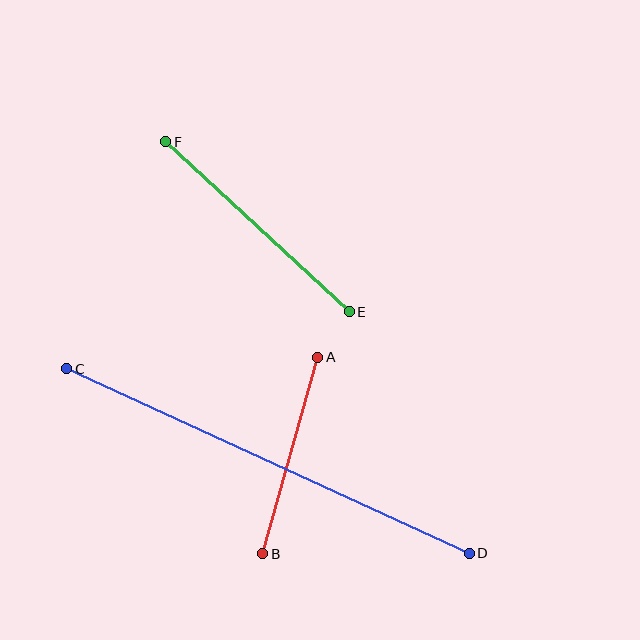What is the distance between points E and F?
The distance is approximately 250 pixels.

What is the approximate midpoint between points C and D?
The midpoint is at approximately (268, 461) pixels.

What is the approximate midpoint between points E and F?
The midpoint is at approximately (258, 227) pixels.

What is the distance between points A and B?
The distance is approximately 204 pixels.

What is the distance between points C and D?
The distance is approximately 442 pixels.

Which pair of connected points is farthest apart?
Points C and D are farthest apart.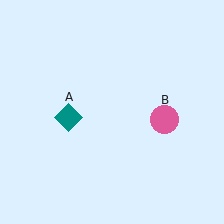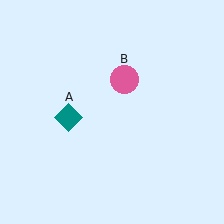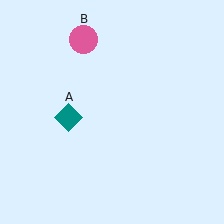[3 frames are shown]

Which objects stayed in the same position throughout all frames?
Teal diamond (object A) remained stationary.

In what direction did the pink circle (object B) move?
The pink circle (object B) moved up and to the left.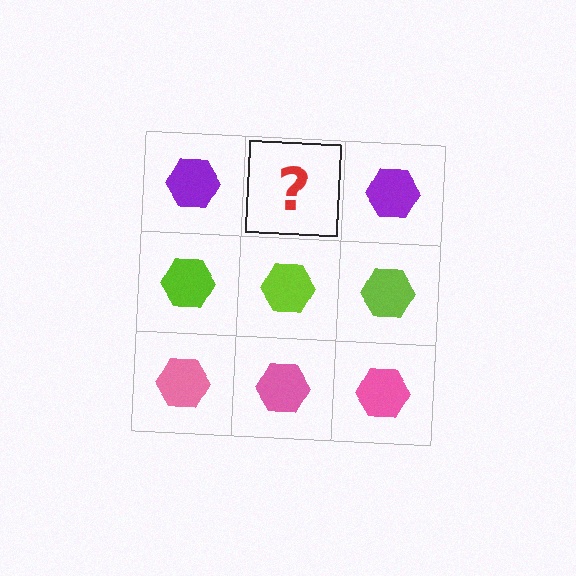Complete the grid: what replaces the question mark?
The question mark should be replaced with a purple hexagon.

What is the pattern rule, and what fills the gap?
The rule is that each row has a consistent color. The gap should be filled with a purple hexagon.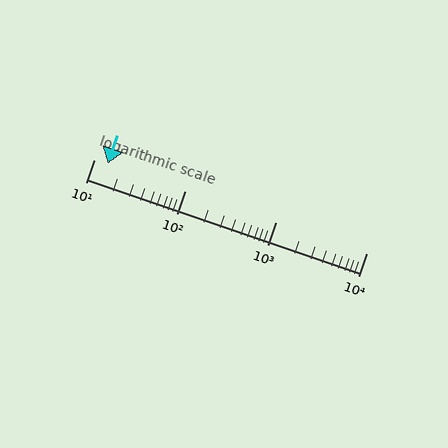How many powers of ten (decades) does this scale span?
The scale spans 3 decades, from 10 to 10000.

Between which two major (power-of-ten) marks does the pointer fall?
The pointer is between 10 and 100.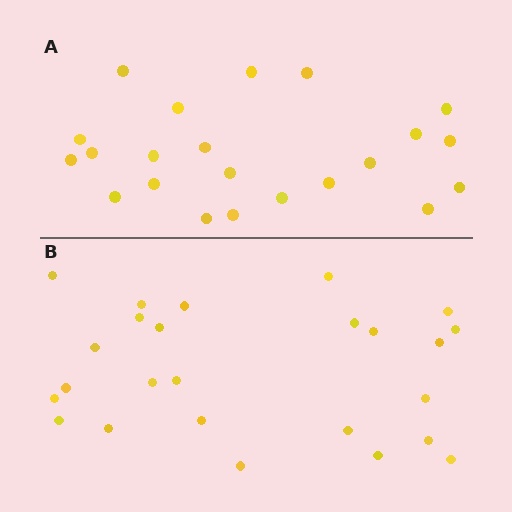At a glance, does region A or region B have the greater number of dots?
Region B (the bottom region) has more dots.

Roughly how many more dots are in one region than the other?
Region B has just a few more — roughly 2 or 3 more dots than region A.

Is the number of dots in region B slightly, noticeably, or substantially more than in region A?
Region B has only slightly more — the two regions are fairly close. The ratio is roughly 1.1 to 1.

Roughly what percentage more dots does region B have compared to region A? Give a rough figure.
About 15% more.